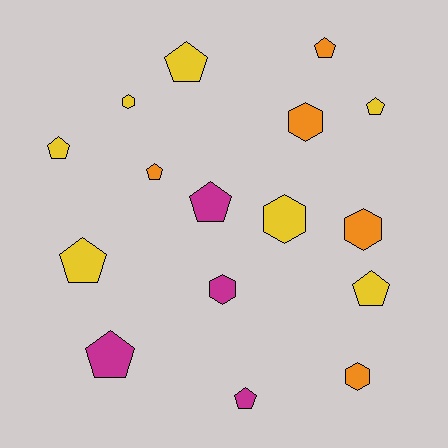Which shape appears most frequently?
Pentagon, with 10 objects.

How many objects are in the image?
There are 16 objects.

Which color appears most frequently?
Yellow, with 7 objects.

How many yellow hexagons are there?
There are 2 yellow hexagons.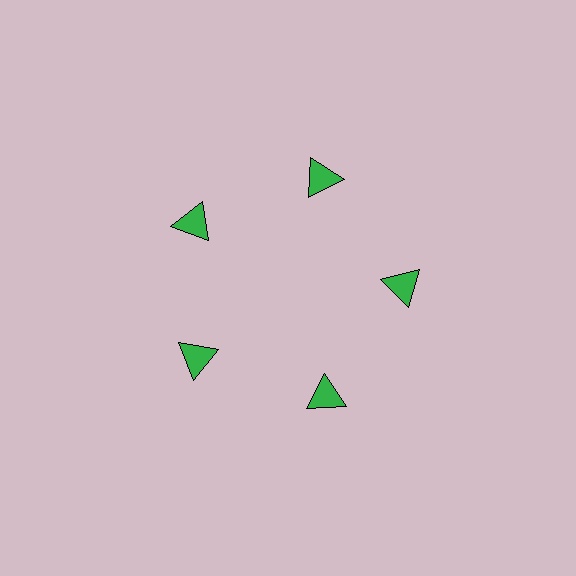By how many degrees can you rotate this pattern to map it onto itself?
The pattern maps onto itself every 72 degrees of rotation.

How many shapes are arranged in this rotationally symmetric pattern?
There are 5 shapes, arranged in 5 groups of 1.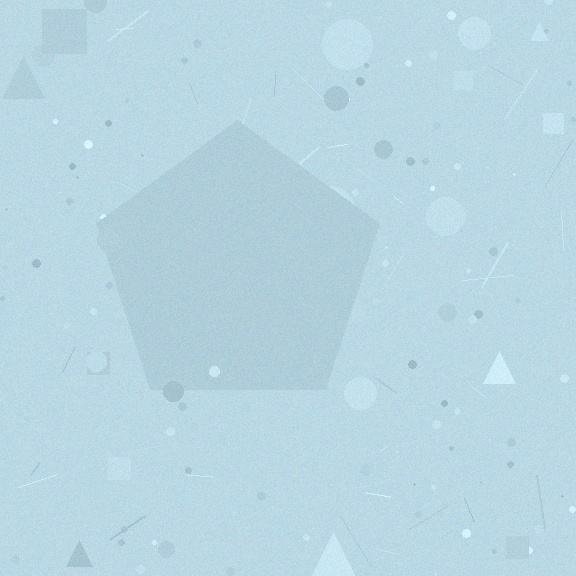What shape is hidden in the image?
A pentagon is hidden in the image.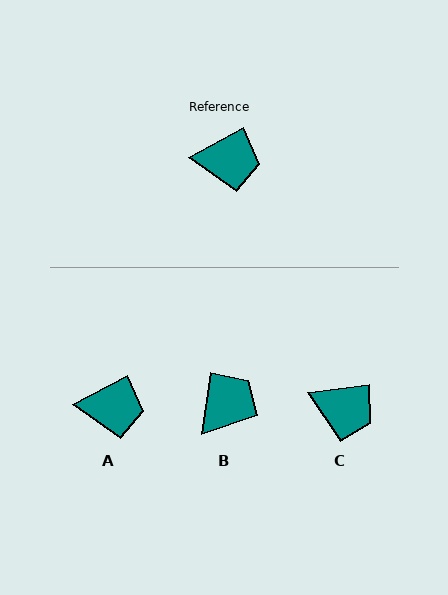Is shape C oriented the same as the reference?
No, it is off by about 21 degrees.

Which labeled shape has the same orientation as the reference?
A.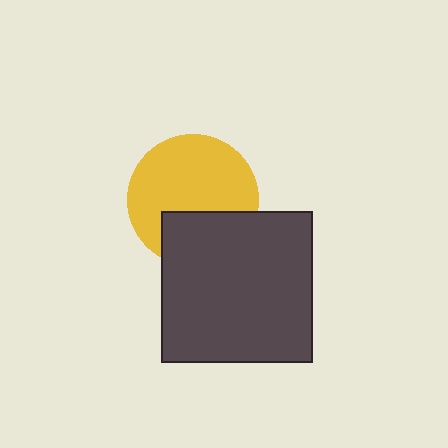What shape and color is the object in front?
The object in front is a dark gray square.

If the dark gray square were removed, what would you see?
You would see the complete yellow circle.